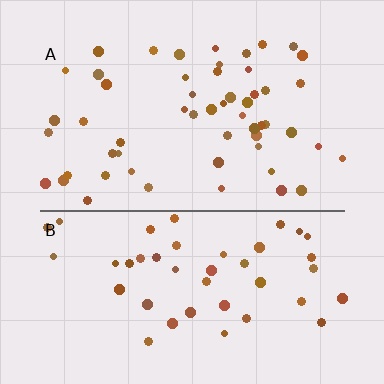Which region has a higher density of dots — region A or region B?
A (the top).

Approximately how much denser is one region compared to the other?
Approximately 1.2× — region A over region B.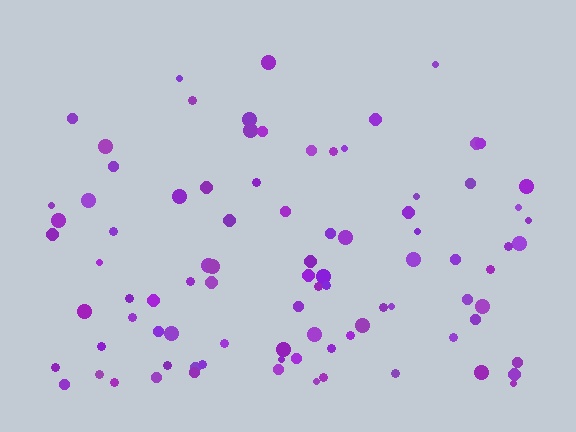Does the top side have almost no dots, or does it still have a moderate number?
Still a moderate number, just noticeably fewer than the bottom.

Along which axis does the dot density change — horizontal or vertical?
Vertical.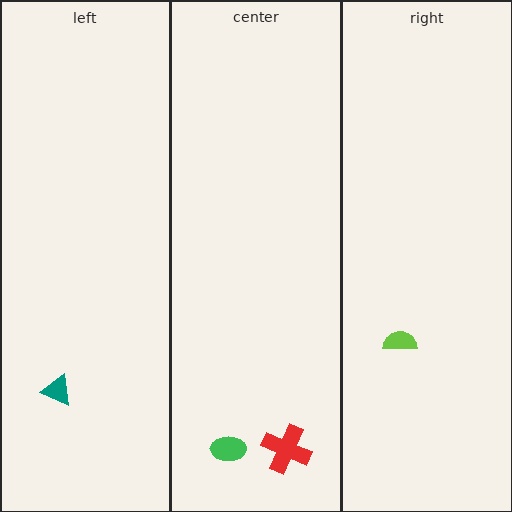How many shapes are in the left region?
1.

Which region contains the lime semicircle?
The right region.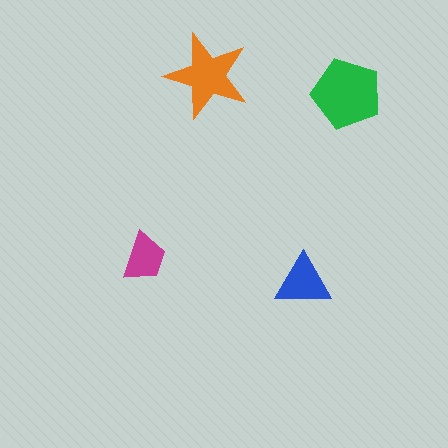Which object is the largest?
The green pentagon.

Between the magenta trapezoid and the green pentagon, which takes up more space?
The green pentagon.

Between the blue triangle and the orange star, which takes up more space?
The orange star.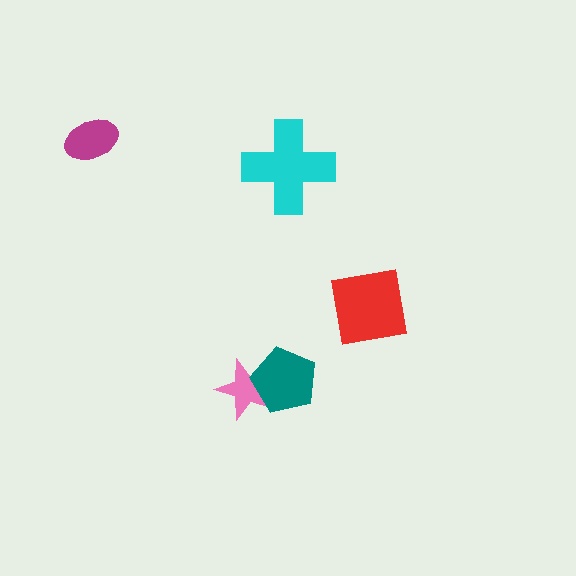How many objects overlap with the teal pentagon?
1 object overlaps with the teal pentagon.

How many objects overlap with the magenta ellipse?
0 objects overlap with the magenta ellipse.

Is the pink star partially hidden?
Yes, it is partially covered by another shape.